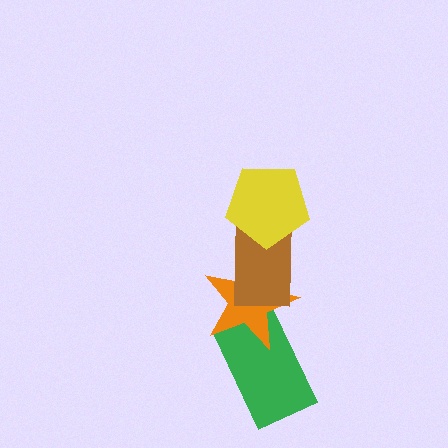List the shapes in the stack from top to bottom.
From top to bottom: the yellow pentagon, the brown rectangle, the orange star, the green rectangle.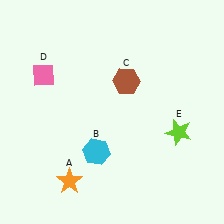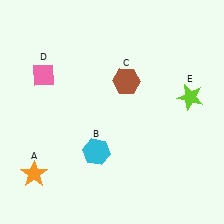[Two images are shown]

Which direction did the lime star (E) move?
The lime star (E) moved up.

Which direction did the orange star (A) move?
The orange star (A) moved left.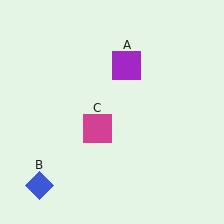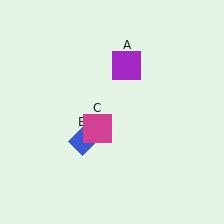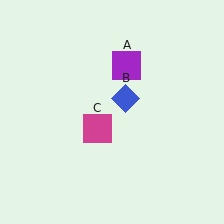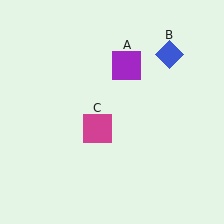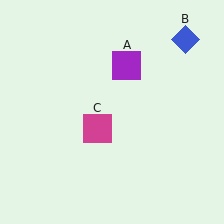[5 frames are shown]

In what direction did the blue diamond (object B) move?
The blue diamond (object B) moved up and to the right.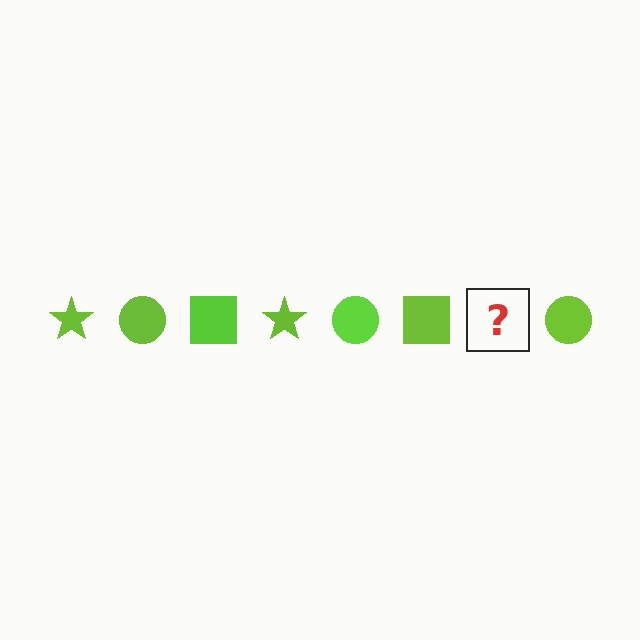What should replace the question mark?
The question mark should be replaced with a lime star.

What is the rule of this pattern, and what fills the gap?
The rule is that the pattern cycles through star, circle, square shapes in lime. The gap should be filled with a lime star.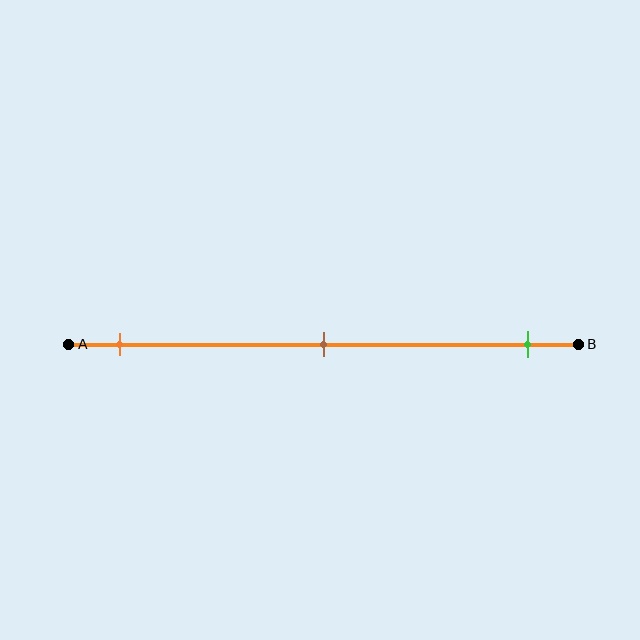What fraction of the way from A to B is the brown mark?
The brown mark is approximately 50% (0.5) of the way from A to B.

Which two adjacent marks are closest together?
The orange and brown marks are the closest adjacent pair.